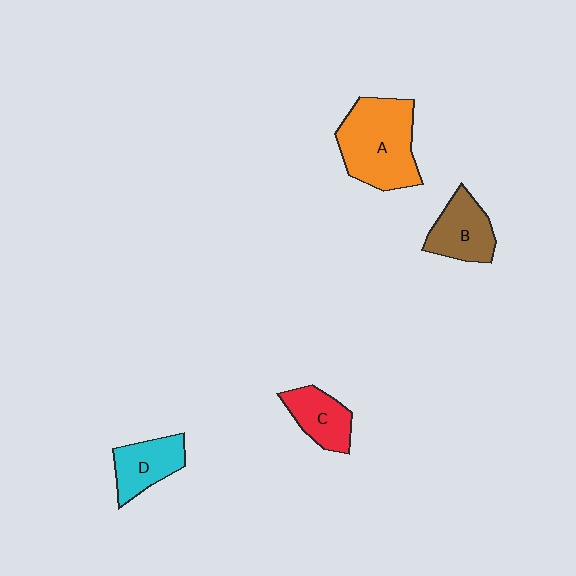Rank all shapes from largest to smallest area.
From largest to smallest: A (orange), B (brown), D (cyan), C (red).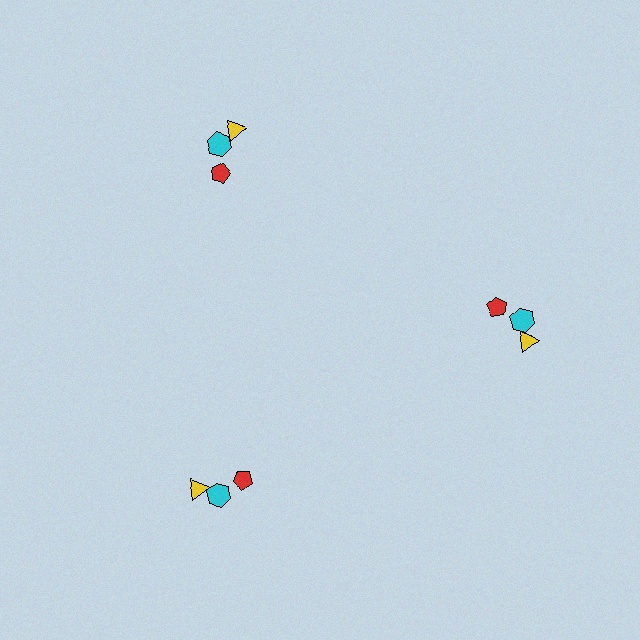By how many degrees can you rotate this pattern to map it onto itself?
The pattern maps onto itself every 120 degrees of rotation.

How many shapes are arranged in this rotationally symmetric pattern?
There are 9 shapes, arranged in 3 groups of 3.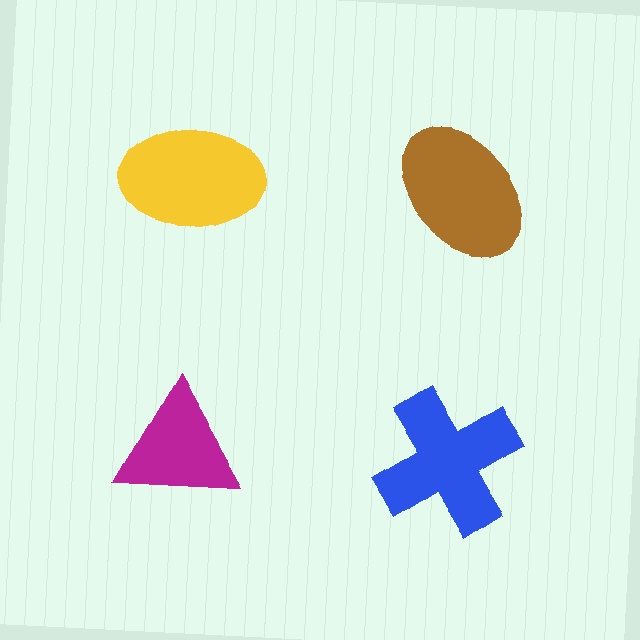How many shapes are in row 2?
2 shapes.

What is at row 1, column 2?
A brown ellipse.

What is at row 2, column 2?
A blue cross.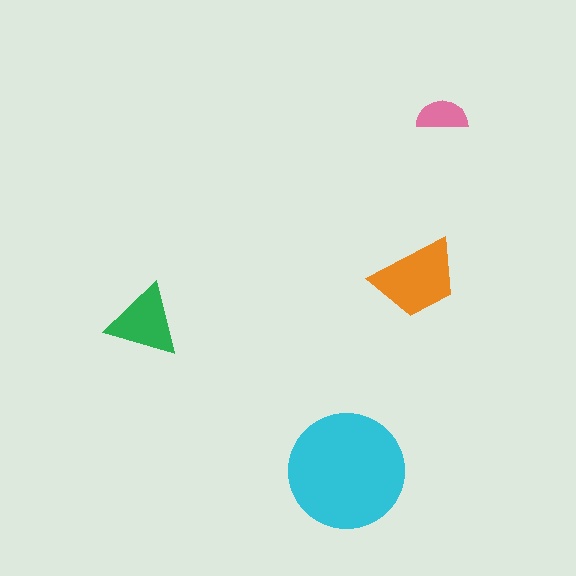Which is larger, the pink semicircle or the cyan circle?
The cyan circle.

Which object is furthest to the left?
The green triangle is leftmost.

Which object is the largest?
The cyan circle.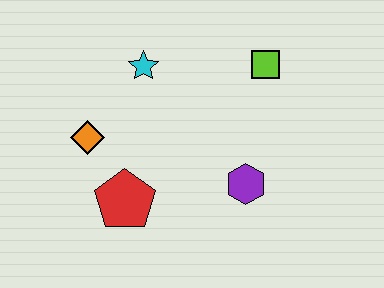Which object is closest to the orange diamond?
The red pentagon is closest to the orange diamond.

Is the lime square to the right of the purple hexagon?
Yes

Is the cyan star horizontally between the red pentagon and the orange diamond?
No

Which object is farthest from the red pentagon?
The lime square is farthest from the red pentagon.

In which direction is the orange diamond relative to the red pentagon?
The orange diamond is above the red pentagon.